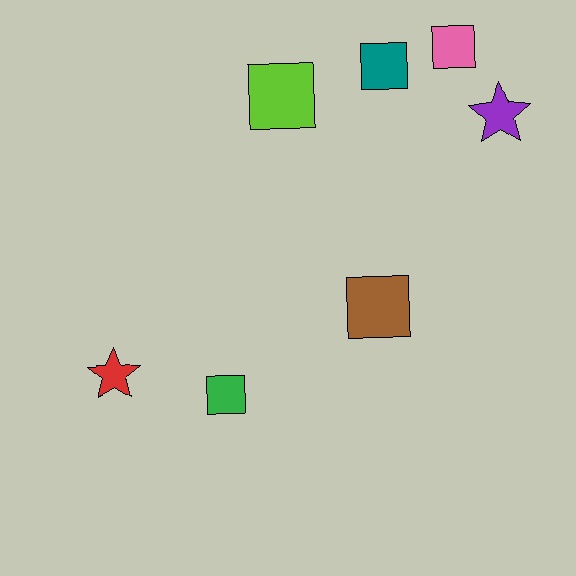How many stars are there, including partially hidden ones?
There are 2 stars.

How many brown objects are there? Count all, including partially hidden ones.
There is 1 brown object.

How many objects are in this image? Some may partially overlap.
There are 7 objects.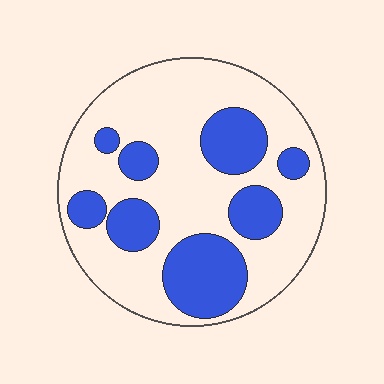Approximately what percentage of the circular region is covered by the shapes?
Approximately 30%.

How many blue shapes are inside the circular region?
8.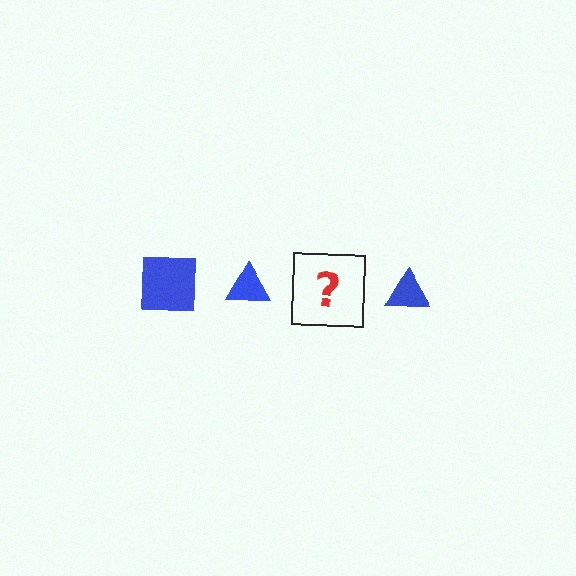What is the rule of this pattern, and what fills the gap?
The rule is that the pattern cycles through square, triangle shapes in blue. The gap should be filled with a blue square.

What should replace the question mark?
The question mark should be replaced with a blue square.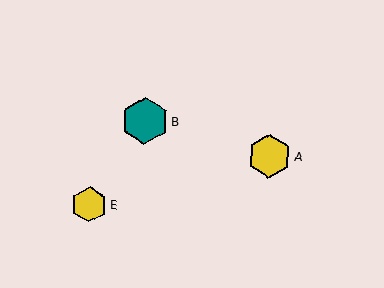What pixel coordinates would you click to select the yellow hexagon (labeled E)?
Click at (89, 205) to select the yellow hexagon E.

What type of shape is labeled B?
Shape B is a teal hexagon.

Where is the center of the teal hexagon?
The center of the teal hexagon is at (145, 121).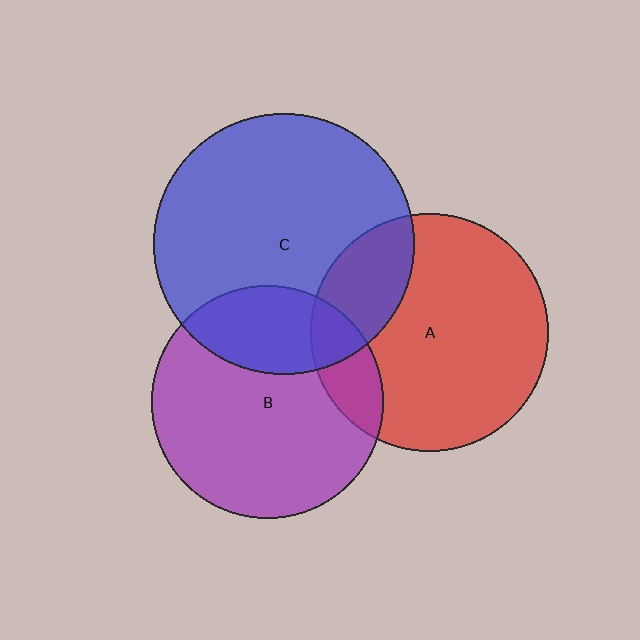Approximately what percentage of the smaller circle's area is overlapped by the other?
Approximately 20%.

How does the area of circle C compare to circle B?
Approximately 1.3 times.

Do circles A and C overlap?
Yes.